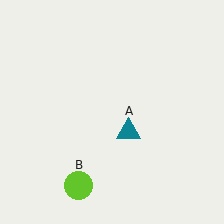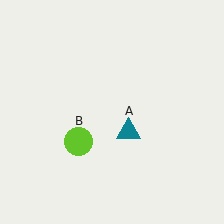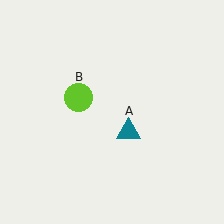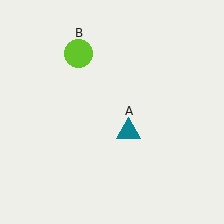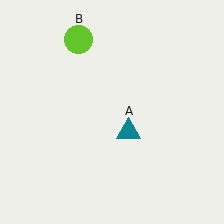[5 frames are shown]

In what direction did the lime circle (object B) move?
The lime circle (object B) moved up.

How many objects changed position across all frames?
1 object changed position: lime circle (object B).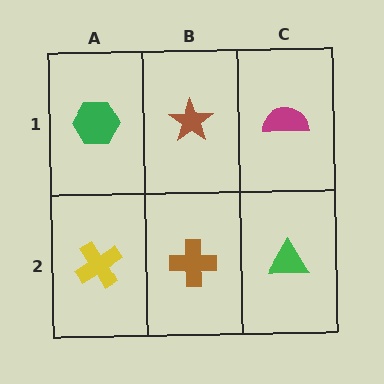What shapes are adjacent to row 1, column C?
A green triangle (row 2, column C), a brown star (row 1, column B).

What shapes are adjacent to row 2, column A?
A green hexagon (row 1, column A), a brown cross (row 2, column B).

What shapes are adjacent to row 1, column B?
A brown cross (row 2, column B), a green hexagon (row 1, column A), a magenta semicircle (row 1, column C).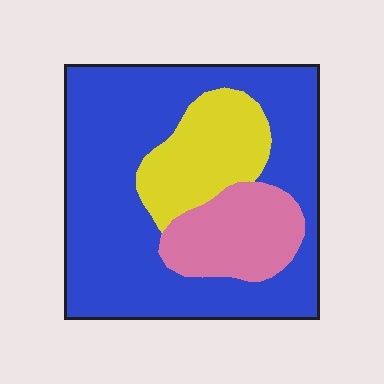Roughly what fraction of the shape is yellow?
Yellow takes up about one sixth (1/6) of the shape.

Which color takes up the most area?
Blue, at roughly 65%.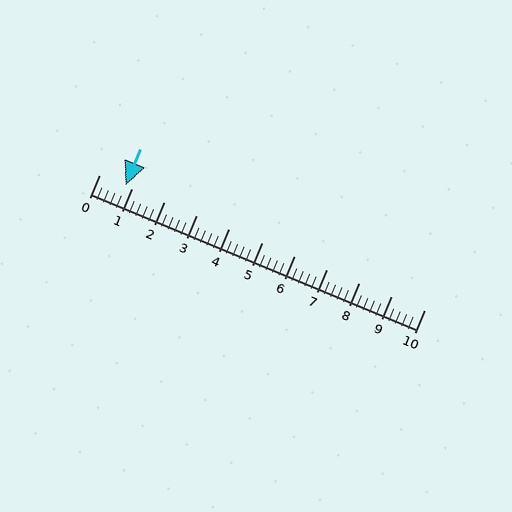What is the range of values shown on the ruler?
The ruler shows values from 0 to 10.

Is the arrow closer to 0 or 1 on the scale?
The arrow is closer to 1.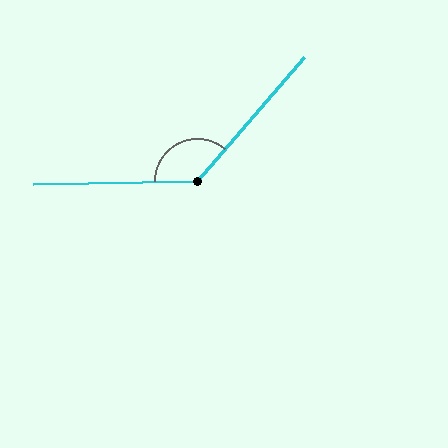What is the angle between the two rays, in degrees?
Approximately 132 degrees.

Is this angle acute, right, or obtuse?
It is obtuse.